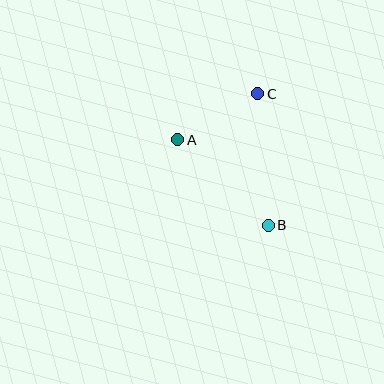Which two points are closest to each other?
Points A and C are closest to each other.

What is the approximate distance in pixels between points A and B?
The distance between A and B is approximately 124 pixels.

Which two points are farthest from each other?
Points B and C are farthest from each other.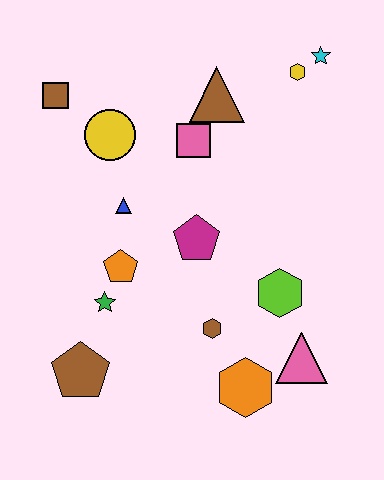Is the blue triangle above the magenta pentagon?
Yes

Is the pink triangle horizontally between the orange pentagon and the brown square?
No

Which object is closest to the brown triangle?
The pink square is closest to the brown triangle.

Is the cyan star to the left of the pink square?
No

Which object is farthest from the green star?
The cyan star is farthest from the green star.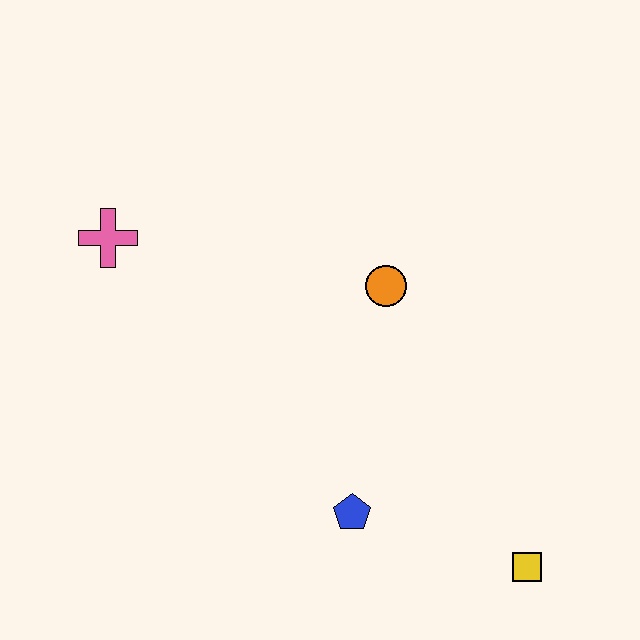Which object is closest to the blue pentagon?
The yellow square is closest to the blue pentagon.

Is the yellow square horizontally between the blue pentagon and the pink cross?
No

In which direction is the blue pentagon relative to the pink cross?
The blue pentagon is below the pink cross.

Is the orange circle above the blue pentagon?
Yes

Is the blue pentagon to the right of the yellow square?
No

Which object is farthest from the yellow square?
The pink cross is farthest from the yellow square.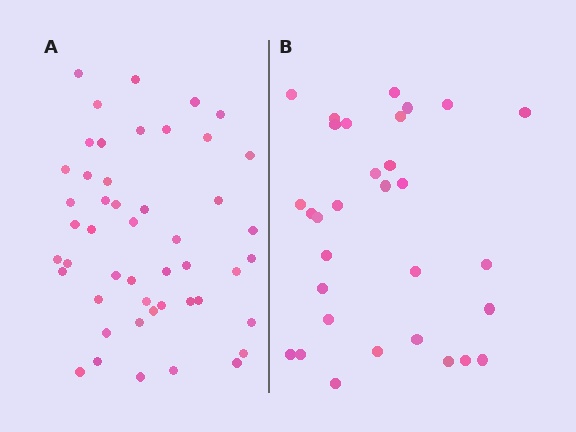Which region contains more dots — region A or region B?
Region A (the left region) has more dots.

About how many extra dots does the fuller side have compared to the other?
Region A has approximately 15 more dots than region B.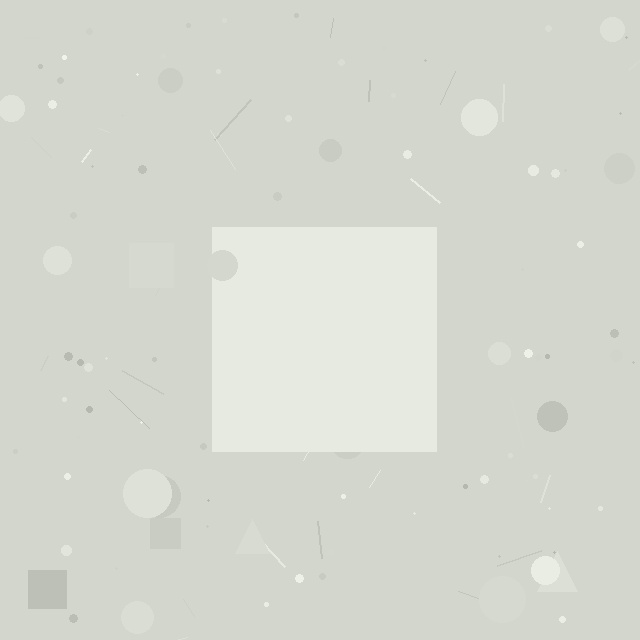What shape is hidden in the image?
A square is hidden in the image.